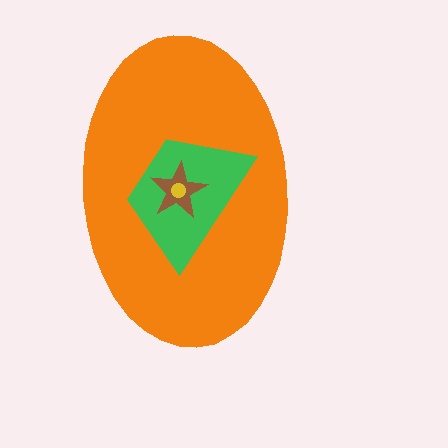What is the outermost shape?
The orange ellipse.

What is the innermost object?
The yellow circle.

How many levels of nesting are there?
4.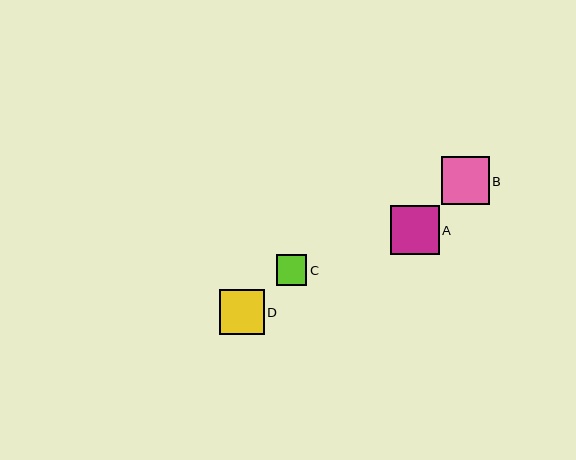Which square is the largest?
Square A is the largest with a size of approximately 49 pixels.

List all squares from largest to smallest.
From largest to smallest: A, B, D, C.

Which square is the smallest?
Square C is the smallest with a size of approximately 30 pixels.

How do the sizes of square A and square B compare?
Square A and square B are approximately the same size.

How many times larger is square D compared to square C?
Square D is approximately 1.5 times the size of square C.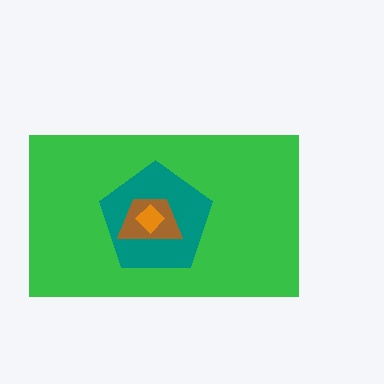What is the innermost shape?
The orange diamond.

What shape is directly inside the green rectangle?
The teal pentagon.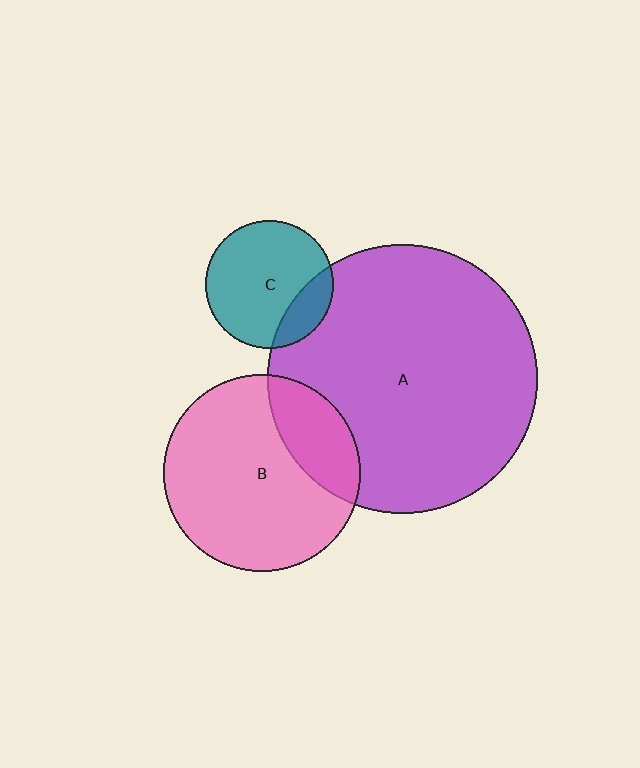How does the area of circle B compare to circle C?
Approximately 2.4 times.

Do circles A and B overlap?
Yes.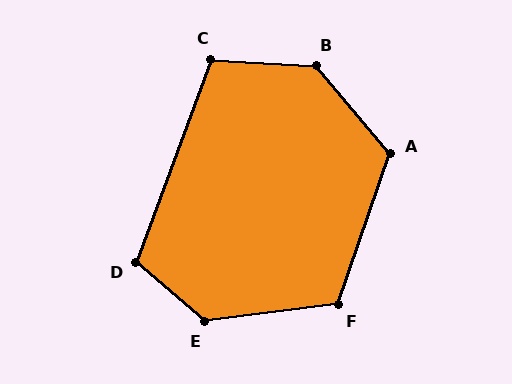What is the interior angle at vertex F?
Approximately 116 degrees (obtuse).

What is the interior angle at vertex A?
Approximately 121 degrees (obtuse).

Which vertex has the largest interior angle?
B, at approximately 133 degrees.